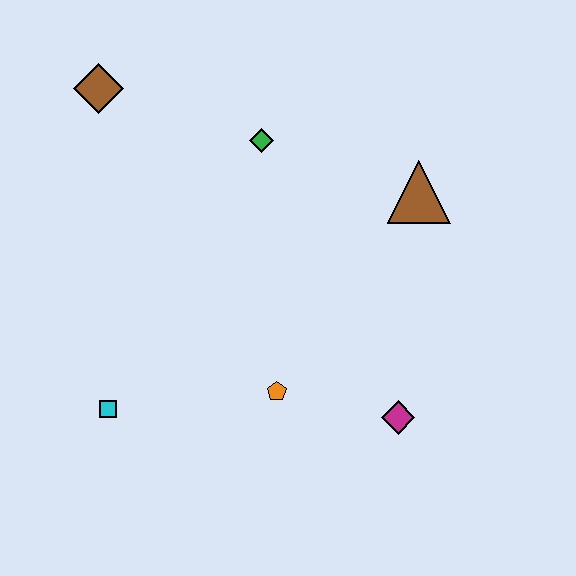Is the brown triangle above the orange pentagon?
Yes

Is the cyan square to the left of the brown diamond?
No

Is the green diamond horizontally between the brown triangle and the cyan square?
Yes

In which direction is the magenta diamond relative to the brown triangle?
The magenta diamond is below the brown triangle.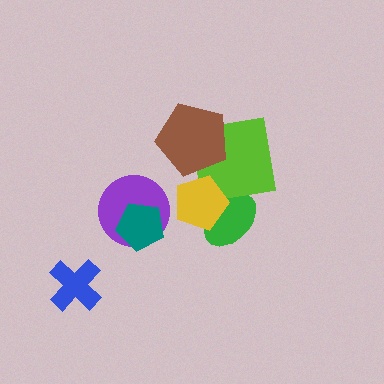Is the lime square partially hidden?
Yes, it is partially covered by another shape.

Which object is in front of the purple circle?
The teal pentagon is in front of the purple circle.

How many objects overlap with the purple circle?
1 object overlaps with the purple circle.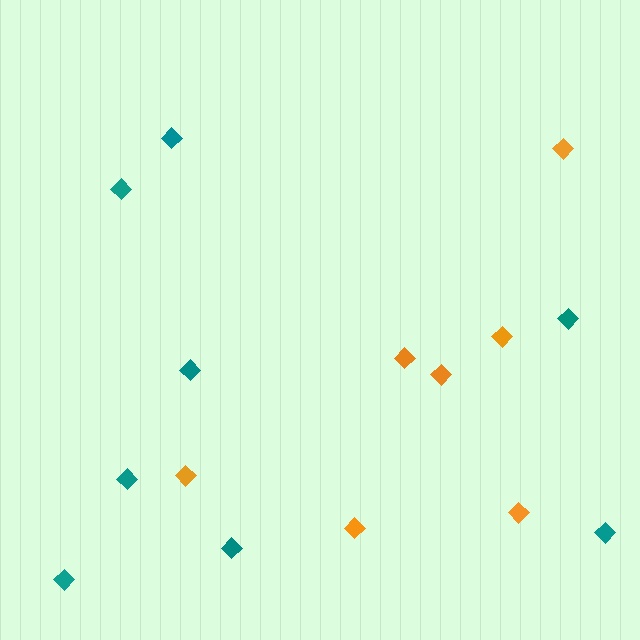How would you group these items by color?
There are 2 groups: one group of teal diamonds (8) and one group of orange diamonds (7).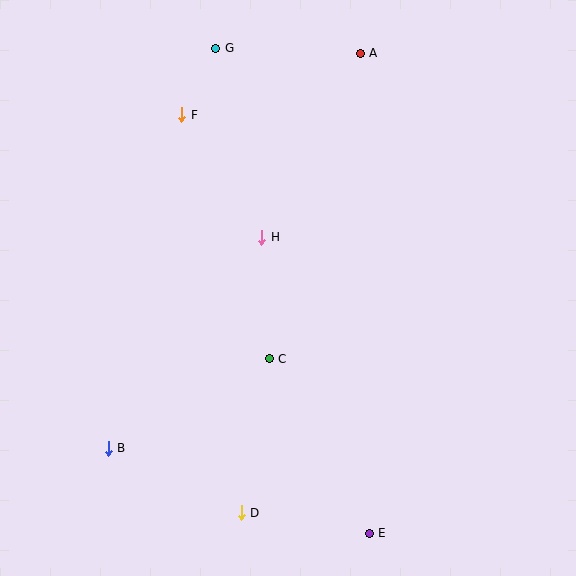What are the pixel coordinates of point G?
Point G is at (216, 48).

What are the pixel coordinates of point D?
Point D is at (241, 513).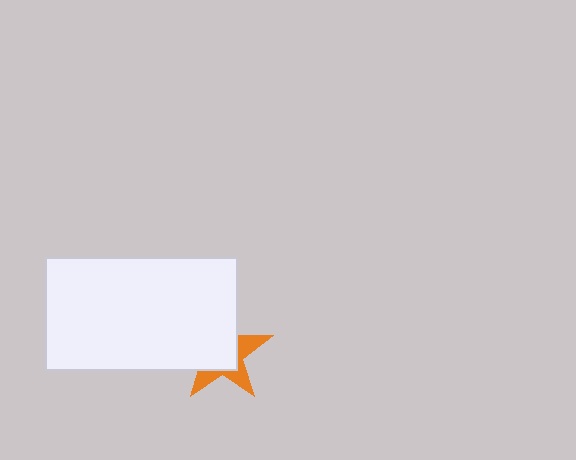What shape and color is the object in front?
The object in front is a white rectangle.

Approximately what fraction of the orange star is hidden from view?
Roughly 62% of the orange star is hidden behind the white rectangle.